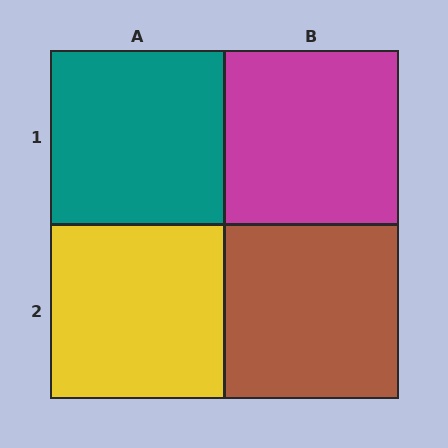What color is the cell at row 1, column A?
Teal.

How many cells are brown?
1 cell is brown.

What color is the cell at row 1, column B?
Magenta.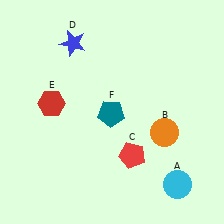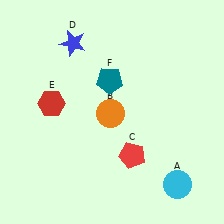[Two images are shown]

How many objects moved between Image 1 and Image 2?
2 objects moved between the two images.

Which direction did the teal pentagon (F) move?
The teal pentagon (F) moved up.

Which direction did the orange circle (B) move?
The orange circle (B) moved left.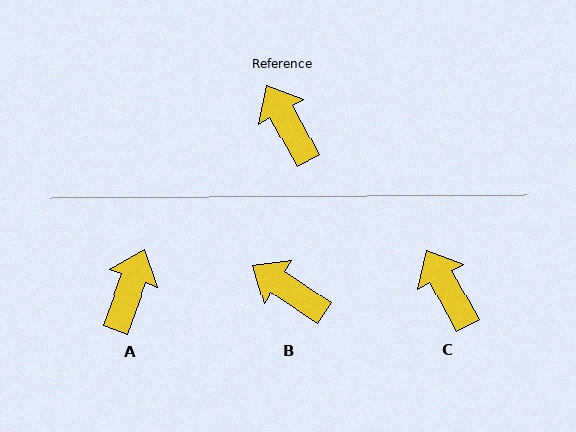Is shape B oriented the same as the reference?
No, it is off by about 28 degrees.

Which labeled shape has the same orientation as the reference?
C.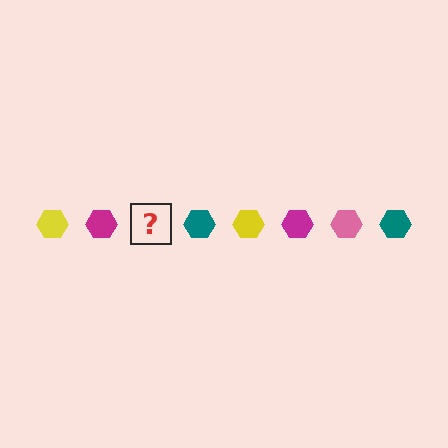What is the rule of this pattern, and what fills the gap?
The rule is that the pattern cycles through yellow, magenta, pink, teal hexagons. The gap should be filled with a pink hexagon.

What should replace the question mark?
The question mark should be replaced with a pink hexagon.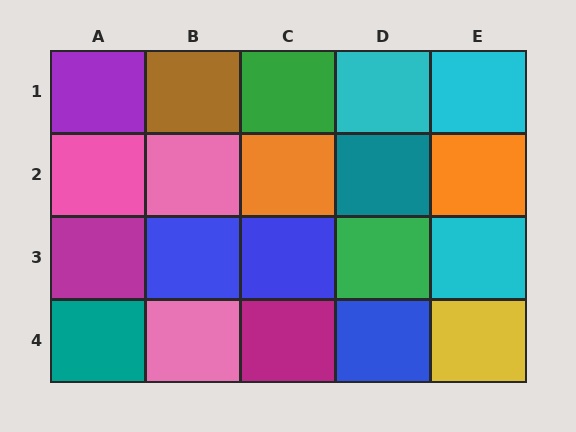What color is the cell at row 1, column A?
Purple.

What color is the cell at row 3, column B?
Blue.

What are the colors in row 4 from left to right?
Teal, pink, magenta, blue, yellow.